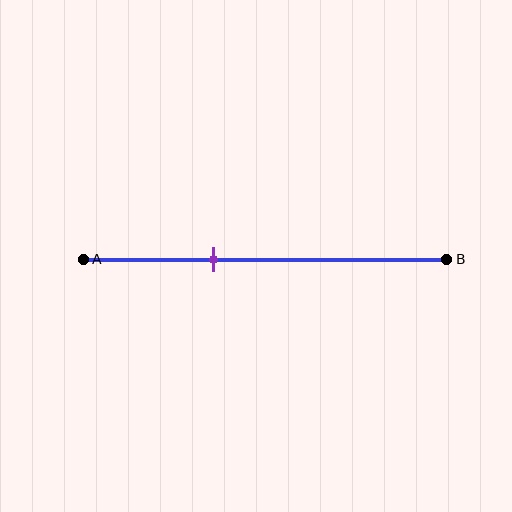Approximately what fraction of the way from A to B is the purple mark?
The purple mark is approximately 35% of the way from A to B.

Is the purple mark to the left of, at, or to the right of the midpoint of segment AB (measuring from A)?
The purple mark is to the left of the midpoint of segment AB.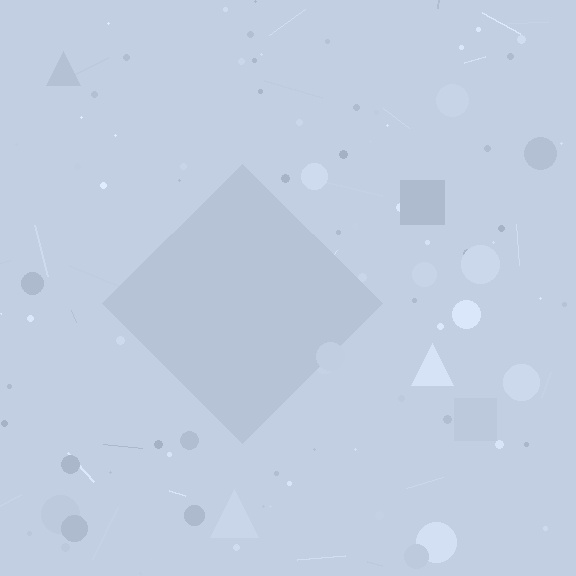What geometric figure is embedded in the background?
A diamond is embedded in the background.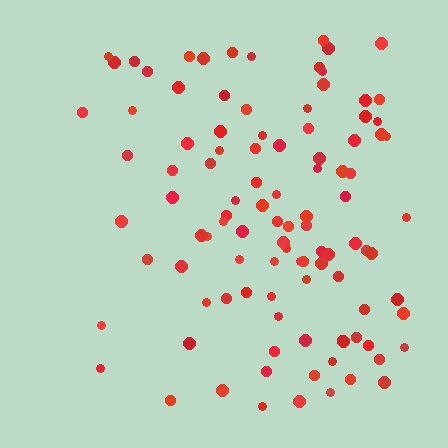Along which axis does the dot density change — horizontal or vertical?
Horizontal.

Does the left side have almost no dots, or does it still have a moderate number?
Still a moderate number, just noticeably fewer than the right.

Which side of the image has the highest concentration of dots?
The right.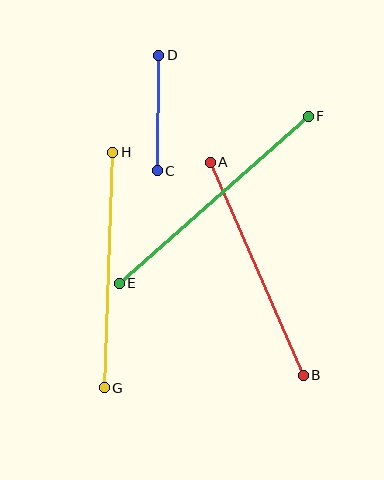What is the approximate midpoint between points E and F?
The midpoint is at approximately (214, 200) pixels.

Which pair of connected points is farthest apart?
Points E and F are farthest apart.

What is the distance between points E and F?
The distance is approximately 252 pixels.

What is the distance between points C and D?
The distance is approximately 115 pixels.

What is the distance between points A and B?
The distance is approximately 233 pixels.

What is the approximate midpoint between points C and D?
The midpoint is at approximately (158, 113) pixels.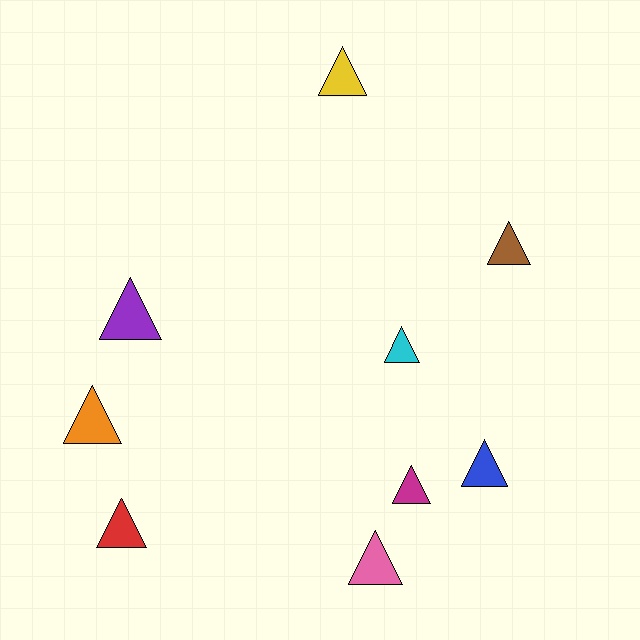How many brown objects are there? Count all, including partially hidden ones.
There is 1 brown object.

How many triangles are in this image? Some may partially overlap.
There are 9 triangles.